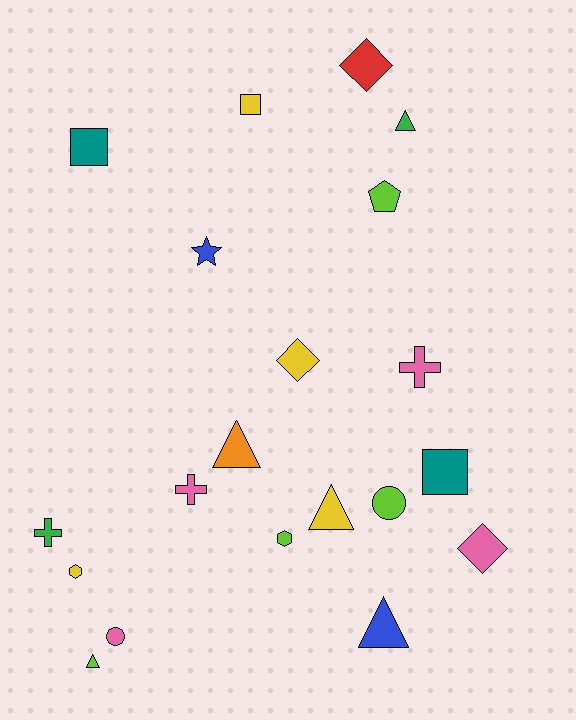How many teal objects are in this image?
There are 2 teal objects.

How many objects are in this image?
There are 20 objects.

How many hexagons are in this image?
There are 2 hexagons.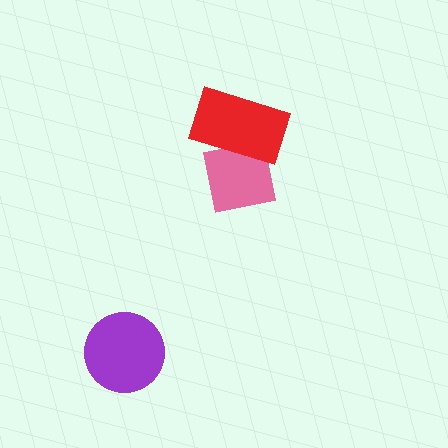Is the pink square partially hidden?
Yes, it is partially covered by another shape.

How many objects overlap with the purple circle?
0 objects overlap with the purple circle.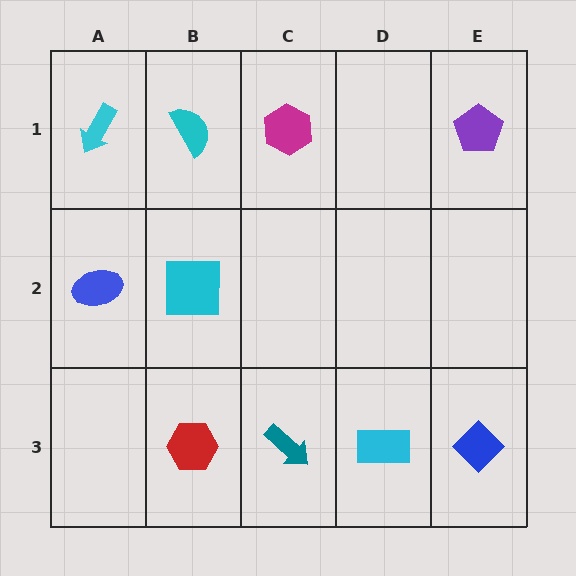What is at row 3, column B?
A red hexagon.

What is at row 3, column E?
A blue diamond.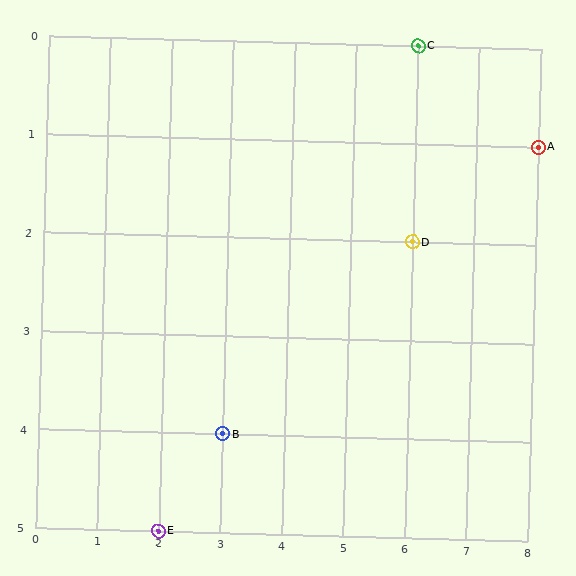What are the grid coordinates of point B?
Point B is at grid coordinates (3, 4).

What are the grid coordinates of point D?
Point D is at grid coordinates (6, 2).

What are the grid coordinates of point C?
Point C is at grid coordinates (6, 0).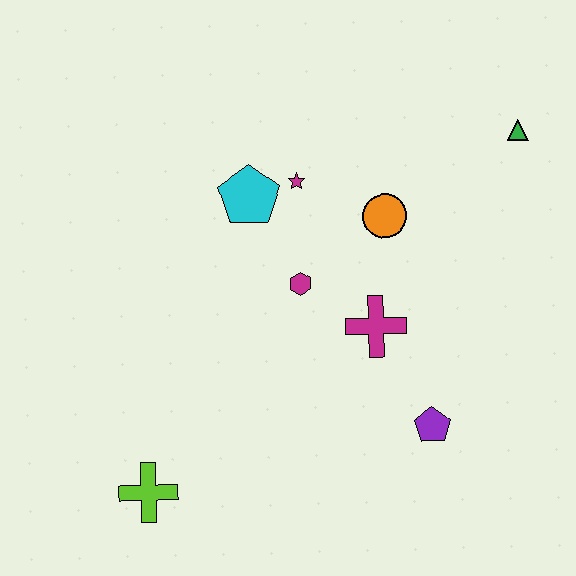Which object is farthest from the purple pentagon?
The green triangle is farthest from the purple pentagon.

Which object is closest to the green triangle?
The orange circle is closest to the green triangle.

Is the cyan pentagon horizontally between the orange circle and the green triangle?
No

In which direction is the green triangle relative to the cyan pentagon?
The green triangle is to the right of the cyan pentagon.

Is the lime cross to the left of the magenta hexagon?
Yes